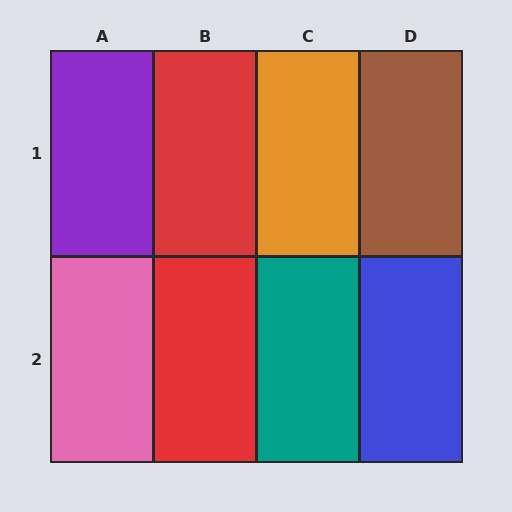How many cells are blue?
1 cell is blue.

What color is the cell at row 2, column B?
Red.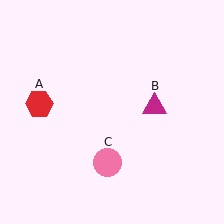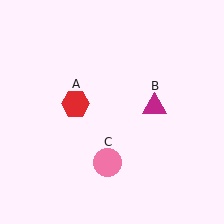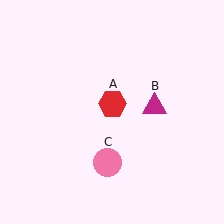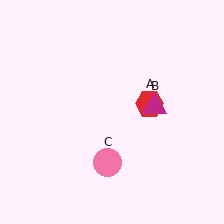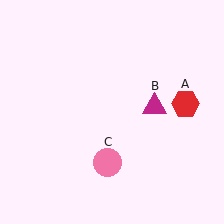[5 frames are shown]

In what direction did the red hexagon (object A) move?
The red hexagon (object A) moved right.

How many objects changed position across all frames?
1 object changed position: red hexagon (object A).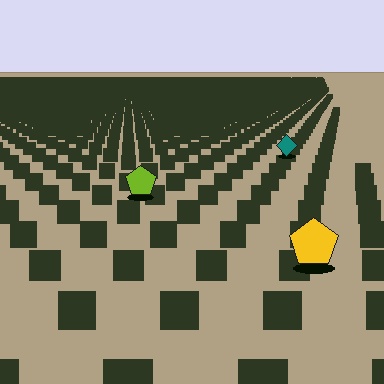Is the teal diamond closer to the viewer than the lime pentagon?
No. The lime pentagon is closer — you can tell from the texture gradient: the ground texture is coarser near it.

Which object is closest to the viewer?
The yellow pentagon is closest. The texture marks near it are larger and more spread out.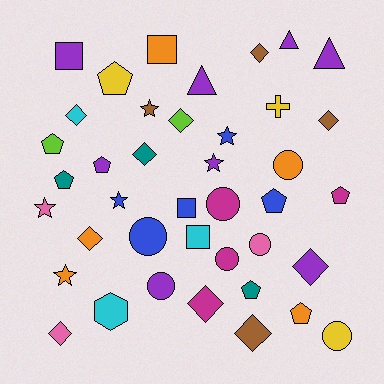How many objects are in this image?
There are 40 objects.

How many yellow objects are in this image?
There are 3 yellow objects.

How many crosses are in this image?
There is 1 cross.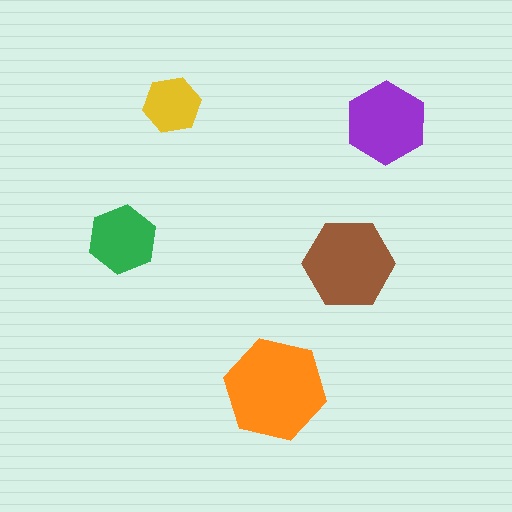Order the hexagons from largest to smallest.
the orange one, the brown one, the purple one, the green one, the yellow one.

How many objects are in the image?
There are 5 objects in the image.